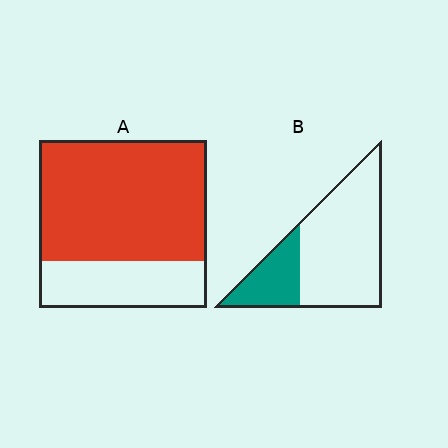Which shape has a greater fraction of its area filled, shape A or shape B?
Shape A.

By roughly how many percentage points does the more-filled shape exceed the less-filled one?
By roughly 45 percentage points (A over B).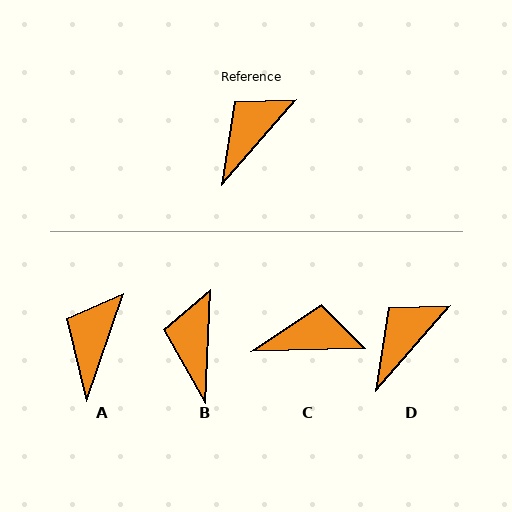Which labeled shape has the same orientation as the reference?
D.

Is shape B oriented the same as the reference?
No, it is off by about 39 degrees.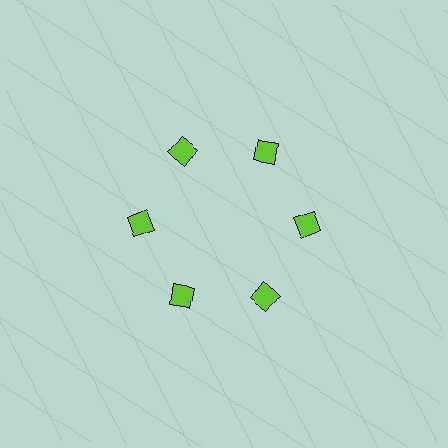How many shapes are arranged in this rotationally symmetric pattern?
There are 6 shapes, arranged in 6 groups of 1.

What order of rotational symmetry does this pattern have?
This pattern has 6-fold rotational symmetry.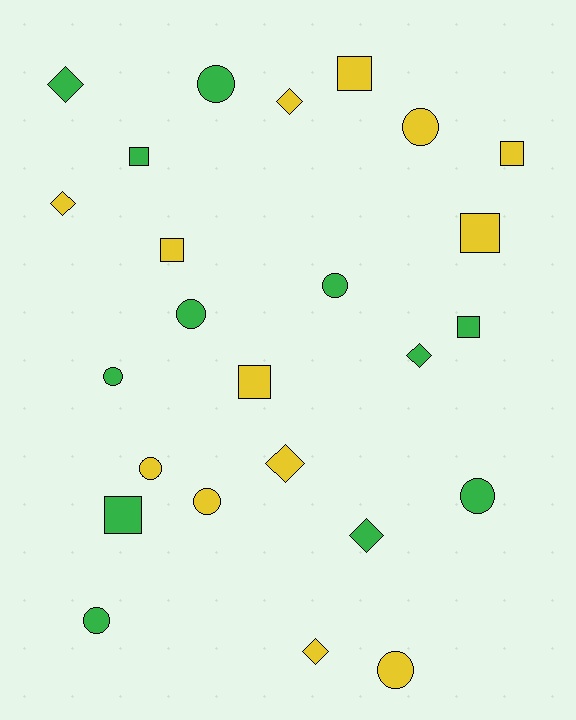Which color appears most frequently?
Yellow, with 13 objects.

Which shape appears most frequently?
Circle, with 10 objects.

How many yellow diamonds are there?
There are 4 yellow diamonds.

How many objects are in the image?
There are 25 objects.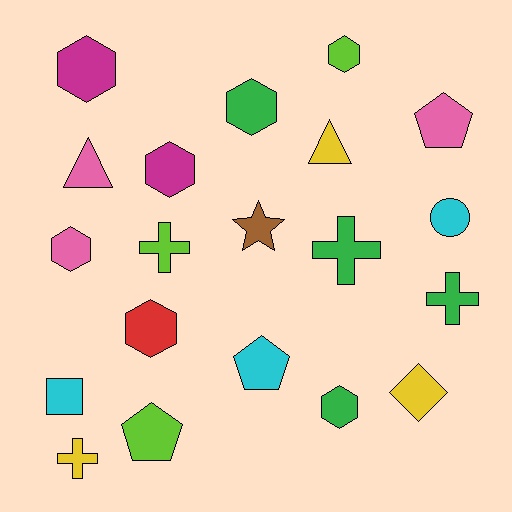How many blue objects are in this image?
There are no blue objects.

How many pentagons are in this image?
There are 3 pentagons.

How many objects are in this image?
There are 20 objects.